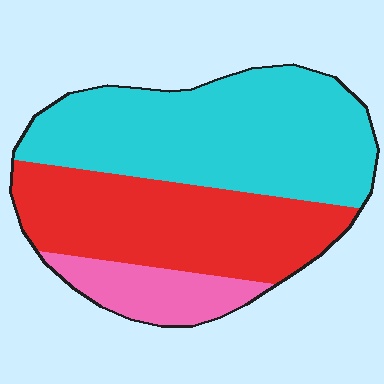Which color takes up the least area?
Pink, at roughly 15%.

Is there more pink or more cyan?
Cyan.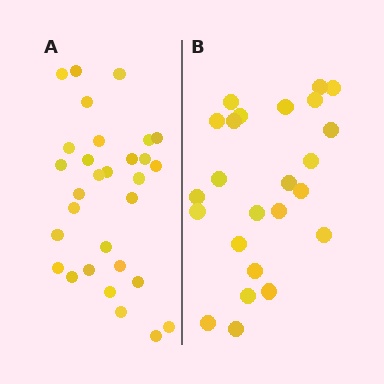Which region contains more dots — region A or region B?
Region A (the left region) has more dots.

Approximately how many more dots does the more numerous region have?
Region A has about 6 more dots than region B.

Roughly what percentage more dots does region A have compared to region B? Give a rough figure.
About 25% more.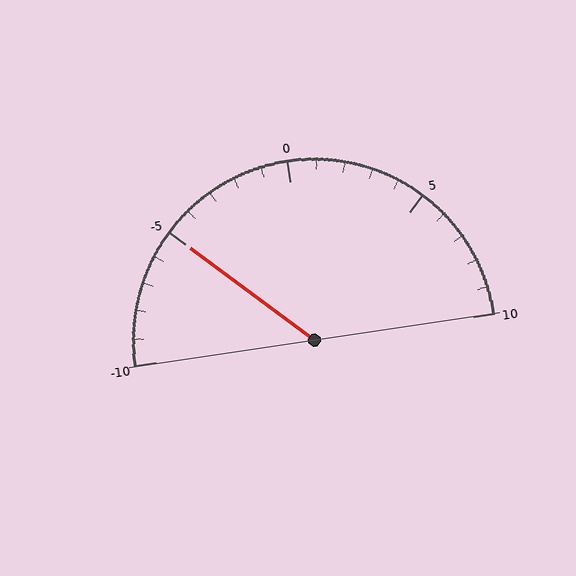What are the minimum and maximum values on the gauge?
The gauge ranges from -10 to 10.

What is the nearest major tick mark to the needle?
The nearest major tick mark is -5.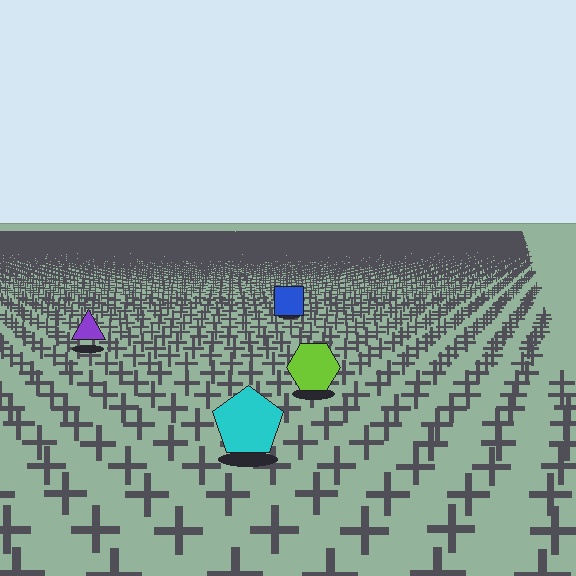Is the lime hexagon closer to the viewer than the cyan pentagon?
No. The cyan pentagon is closer — you can tell from the texture gradient: the ground texture is coarser near it.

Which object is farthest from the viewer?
The blue square is farthest from the viewer. It appears smaller and the ground texture around it is denser.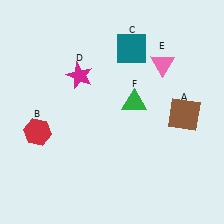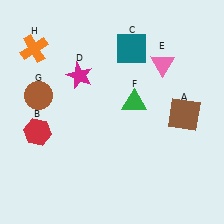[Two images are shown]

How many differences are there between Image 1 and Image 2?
There are 2 differences between the two images.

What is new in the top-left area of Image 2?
A brown circle (G) was added in the top-left area of Image 2.